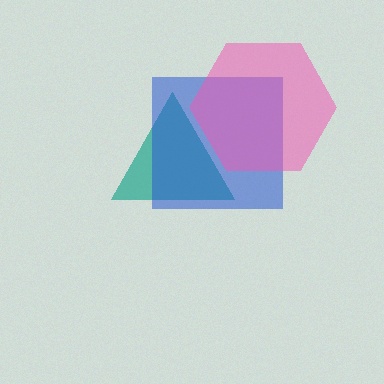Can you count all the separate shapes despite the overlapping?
Yes, there are 3 separate shapes.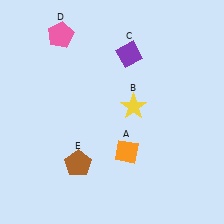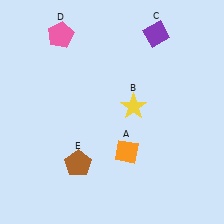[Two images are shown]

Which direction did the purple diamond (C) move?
The purple diamond (C) moved right.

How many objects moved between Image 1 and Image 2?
1 object moved between the two images.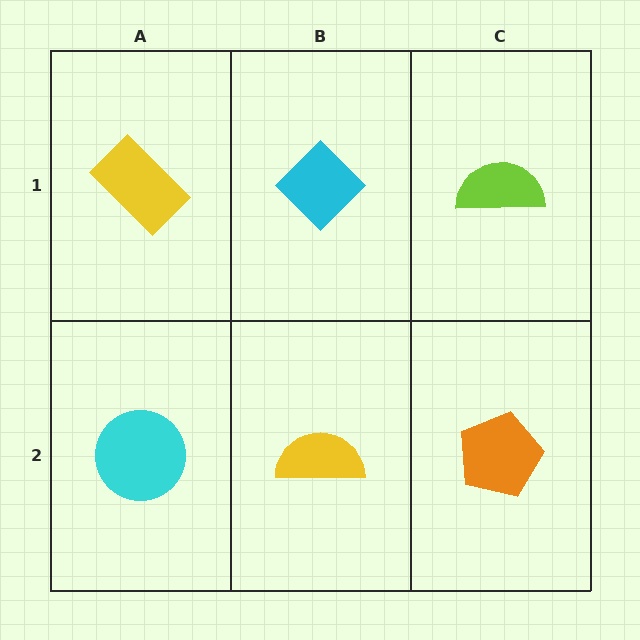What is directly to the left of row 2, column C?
A yellow semicircle.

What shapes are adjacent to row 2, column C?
A lime semicircle (row 1, column C), a yellow semicircle (row 2, column B).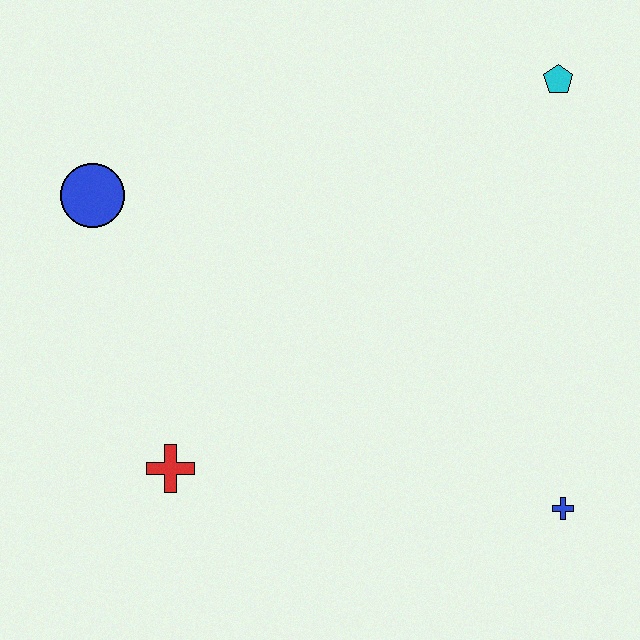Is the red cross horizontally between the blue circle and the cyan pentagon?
Yes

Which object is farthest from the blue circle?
The blue cross is farthest from the blue circle.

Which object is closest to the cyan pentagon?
The blue cross is closest to the cyan pentagon.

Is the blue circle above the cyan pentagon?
No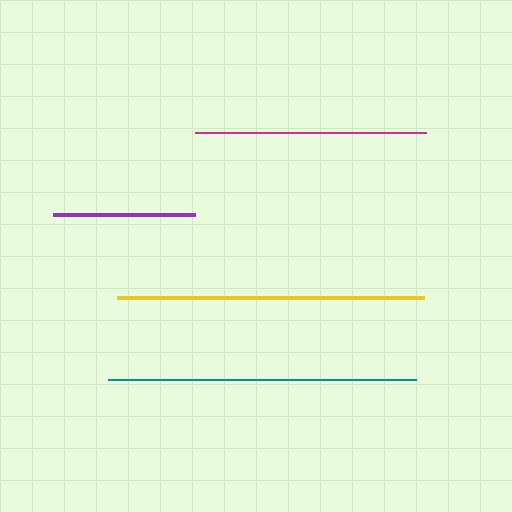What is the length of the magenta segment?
The magenta segment is approximately 231 pixels long.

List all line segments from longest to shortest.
From longest to shortest: teal, yellow, magenta, purple.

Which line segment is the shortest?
The purple line is the shortest at approximately 143 pixels.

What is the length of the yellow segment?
The yellow segment is approximately 308 pixels long.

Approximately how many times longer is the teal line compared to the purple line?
The teal line is approximately 2.2 times the length of the purple line.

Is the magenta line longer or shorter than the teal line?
The teal line is longer than the magenta line.